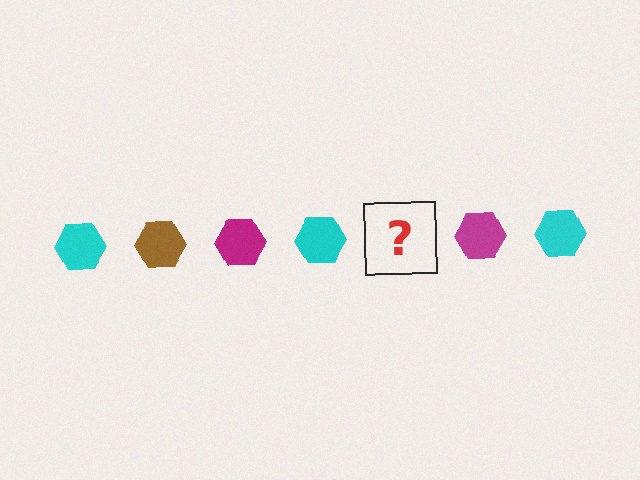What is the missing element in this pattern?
The missing element is a brown hexagon.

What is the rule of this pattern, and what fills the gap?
The rule is that the pattern cycles through cyan, brown, magenta hexagons. The gap should be filled with a brown hexagon.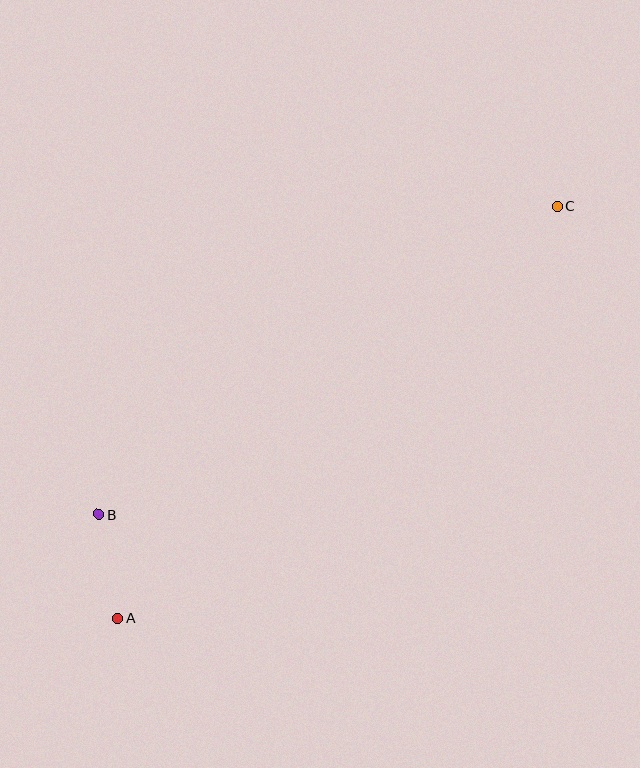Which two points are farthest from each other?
Points A and C are farthest from each other.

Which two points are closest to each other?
Points A and B are closest to each other.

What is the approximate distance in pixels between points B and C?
The distance between B and C is approximately 552 pixels.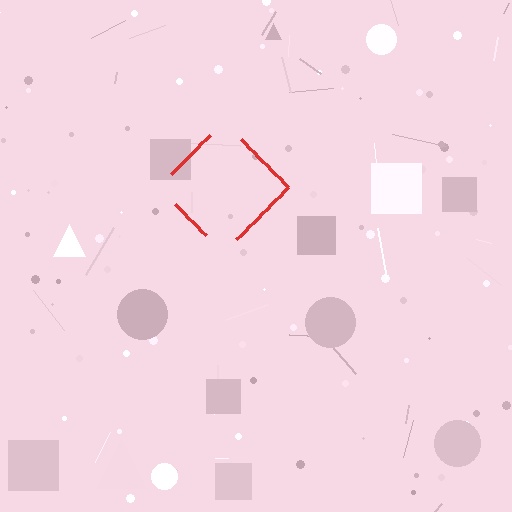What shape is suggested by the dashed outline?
The dashed outline suggests a diamond.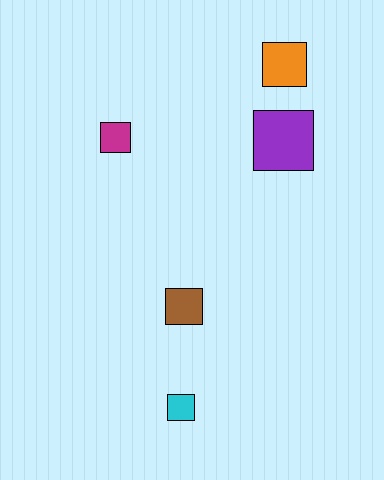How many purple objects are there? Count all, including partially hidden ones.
There is 1 purple object.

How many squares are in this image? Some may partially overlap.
There are 5 squares.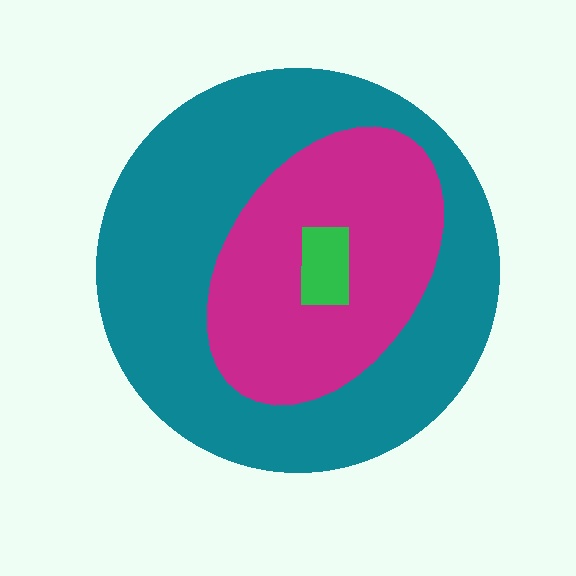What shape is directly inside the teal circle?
The magenta ellipse.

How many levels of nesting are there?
3.